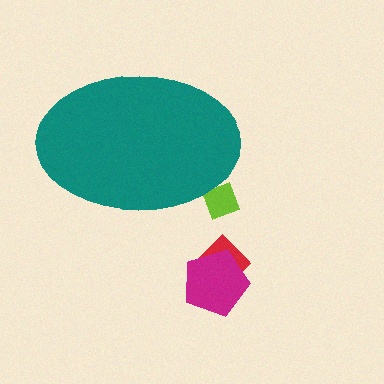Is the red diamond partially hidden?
No, the red diamond is fully visible.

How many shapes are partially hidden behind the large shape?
1 shape is partially hidden.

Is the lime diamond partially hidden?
Yes, the lime diamond is partially hidden behind the teal ellipse.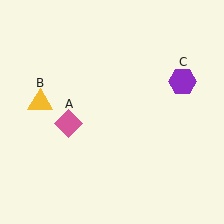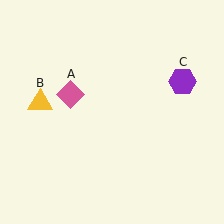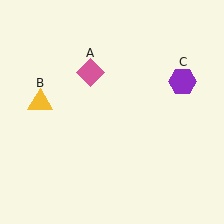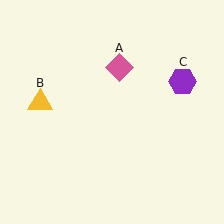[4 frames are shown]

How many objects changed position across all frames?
1 object changed position: pink diamond (object A).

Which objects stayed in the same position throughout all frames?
Yellow triangle (object B) and purple hexagon (object C) remained stationary.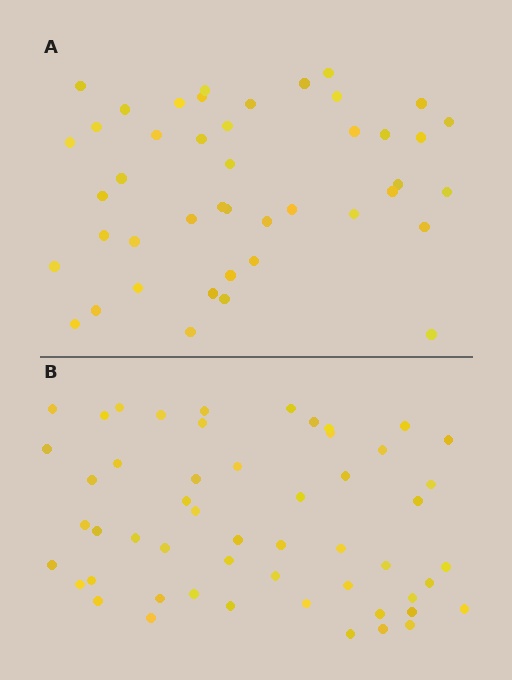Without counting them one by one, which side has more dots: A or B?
Region B (the bottom region) has more dots.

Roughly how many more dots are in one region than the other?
Region B has roughly 8 or so more dots than region A.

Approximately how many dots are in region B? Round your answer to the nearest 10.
About 50 dots. (The exact count is 53, which rounds to 50.)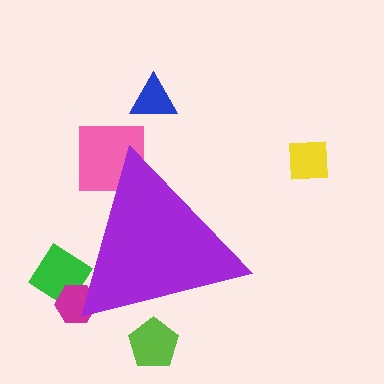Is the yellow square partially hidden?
No, the yellow square is fully visible.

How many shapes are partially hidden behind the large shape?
4 shapes are partially hidden.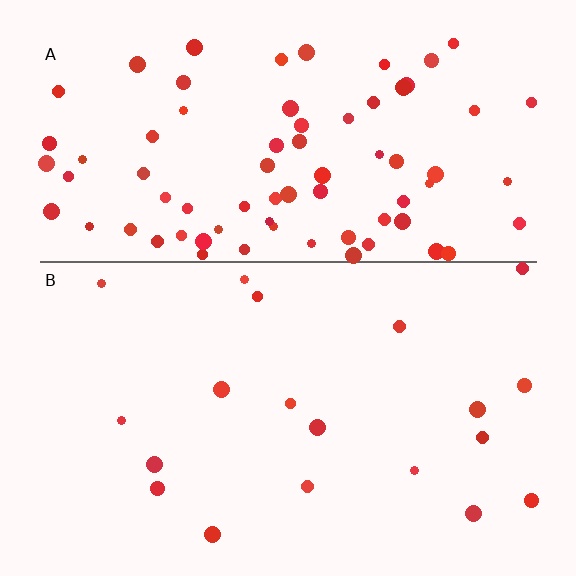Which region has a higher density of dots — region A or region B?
A (the top).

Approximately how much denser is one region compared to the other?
Approximately 3.9× — region A over region B.